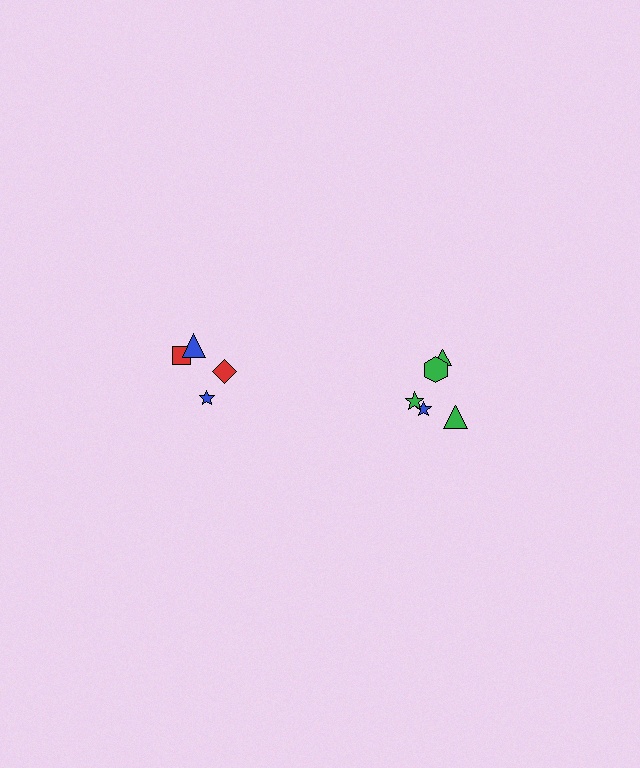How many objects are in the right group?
There are 6 objects.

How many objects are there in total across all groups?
There are 10 objects.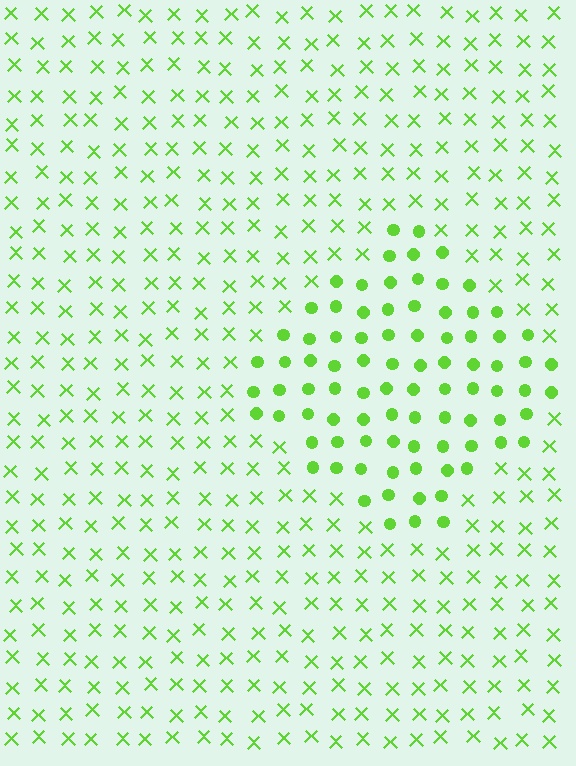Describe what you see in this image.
The image is filled with small lime elements arranged in a uniform grid. A diamond-shaped region contains circles, while the surrounding area contains X marks. The boundary is defined purely by the change in element shape.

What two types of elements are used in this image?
The image uses circles inside the diamond region and X marks outside it.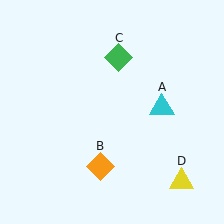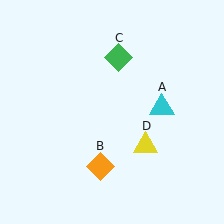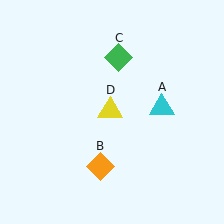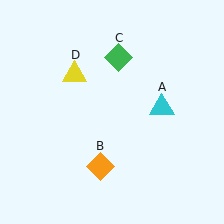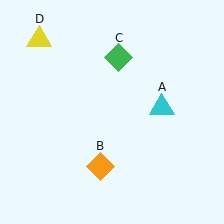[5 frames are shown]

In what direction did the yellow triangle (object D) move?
The yellow triangle (object D) moved up and to the left.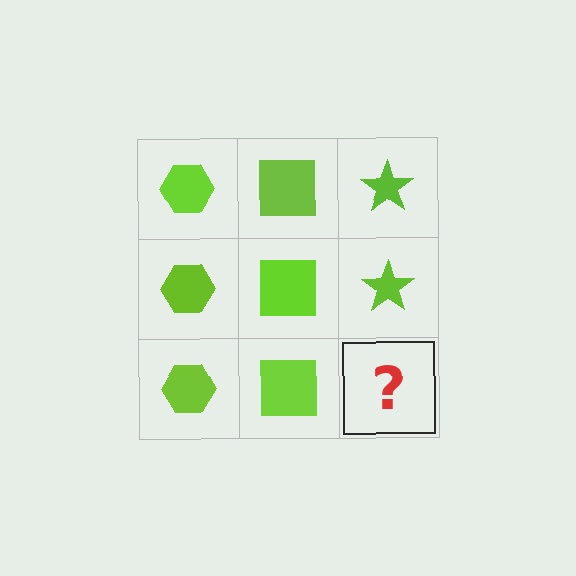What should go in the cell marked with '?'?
The missing cell should contain a lime star.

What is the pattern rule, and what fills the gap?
The rule is that each column has a consistent shape. The gap should be filled with a lime star.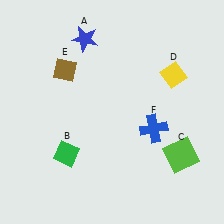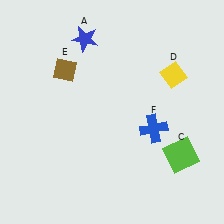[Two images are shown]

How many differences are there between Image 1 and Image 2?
There is 1 difference between the two images.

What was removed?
The green diamond (B) was removed in Image 2.